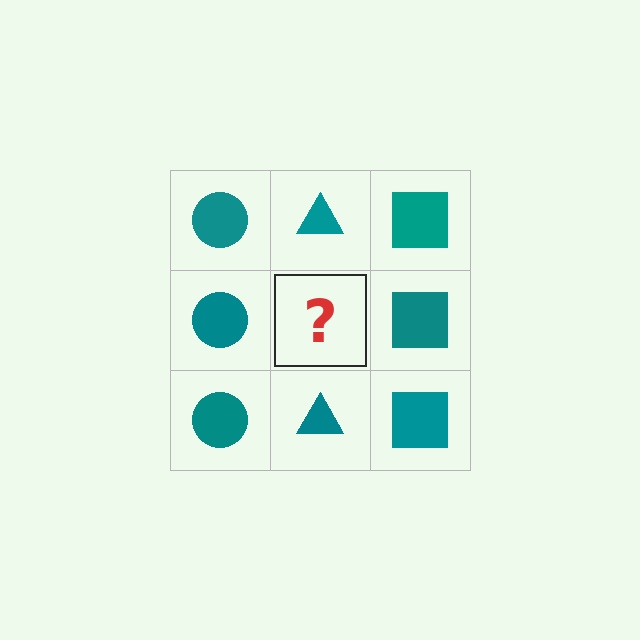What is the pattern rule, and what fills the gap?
The rule is that each column has a consistent shape. The gap should be filled with a teal triangle.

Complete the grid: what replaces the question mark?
The question mark should be replaced with a teal triangle.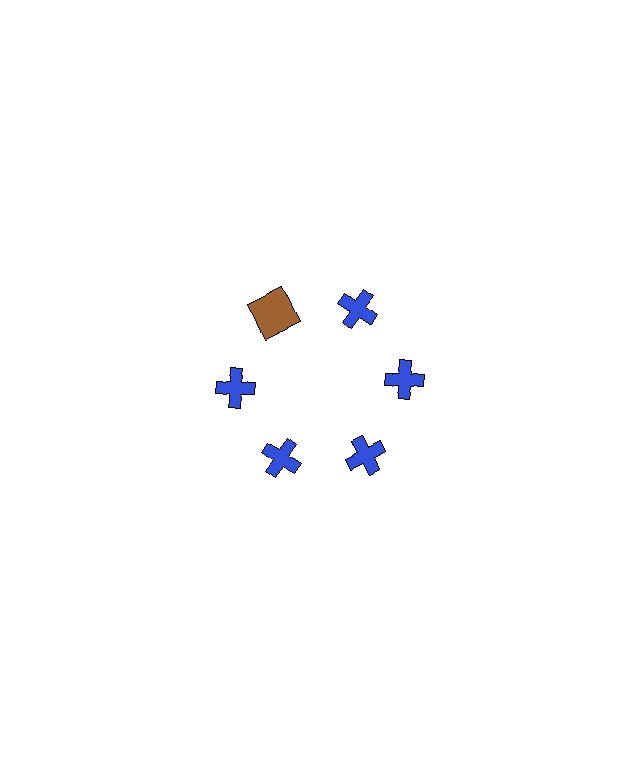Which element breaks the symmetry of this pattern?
The brown square at roughly the 11 o'clock position breaks the symmetry. All other shapes are blue crosses.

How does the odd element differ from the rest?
It differs in both color (brown instead of blue) and shape (square instead of cross).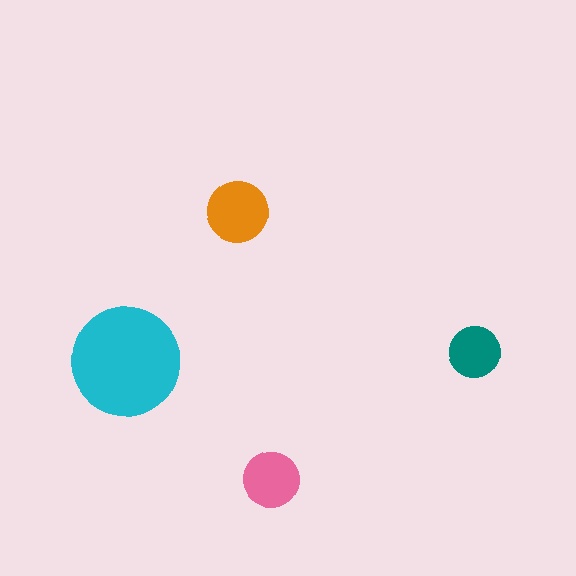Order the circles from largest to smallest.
the cyan one, the orange one, the pink one, the teal one.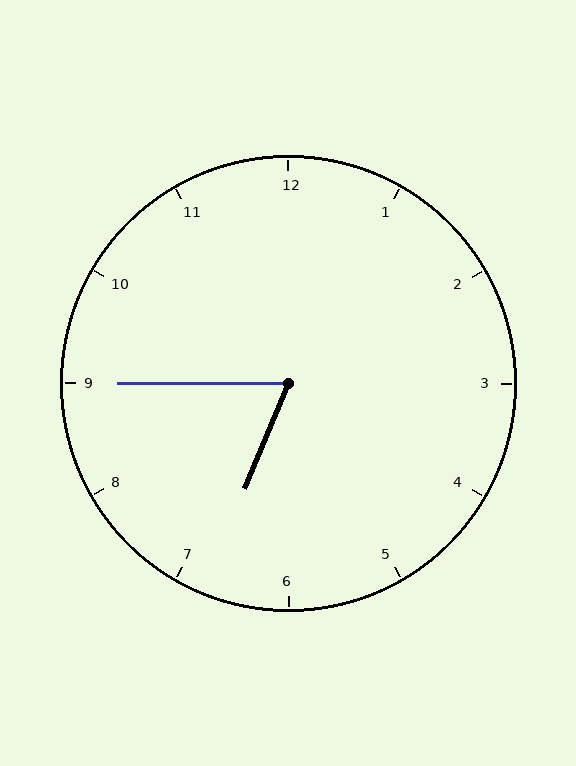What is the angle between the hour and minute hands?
Approximately 68 degrees.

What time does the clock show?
6:45.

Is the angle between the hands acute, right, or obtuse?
It is acute.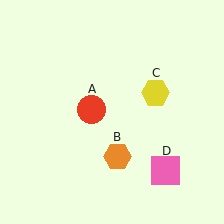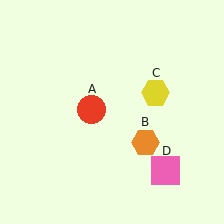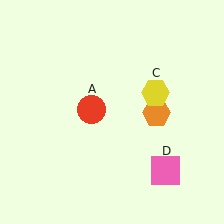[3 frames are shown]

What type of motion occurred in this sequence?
The orange hexagon (object B) rotated counterclockwise around the center of the scene.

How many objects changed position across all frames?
1 object changed position: orange hexagon (object B).